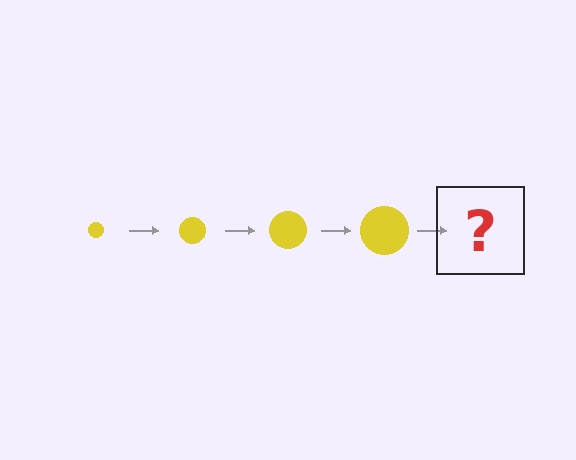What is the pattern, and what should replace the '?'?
The pattern is that the circle gets progressively larger each step. The '?' should be a yellow circle, larger than the previous one.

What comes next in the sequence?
The next element should be a yellow circle, larger than the previous one.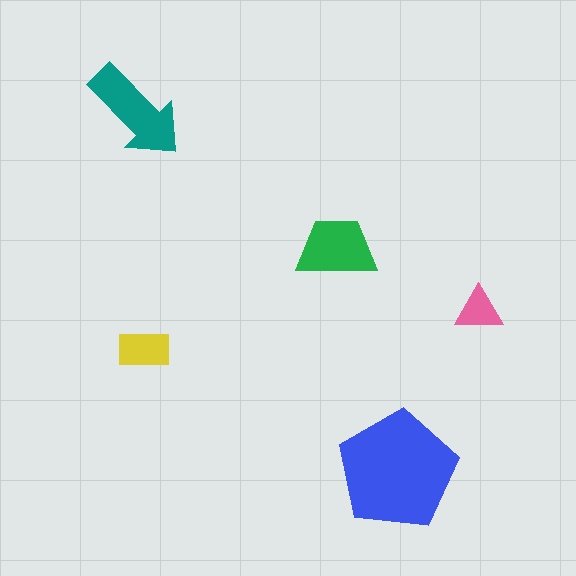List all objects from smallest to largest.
The pink triangle, the yellow rectangle, the green trapezoid, the teal arrow, the blue pentagon.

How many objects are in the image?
There are 5 objects in the image.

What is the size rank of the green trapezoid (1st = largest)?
3rd.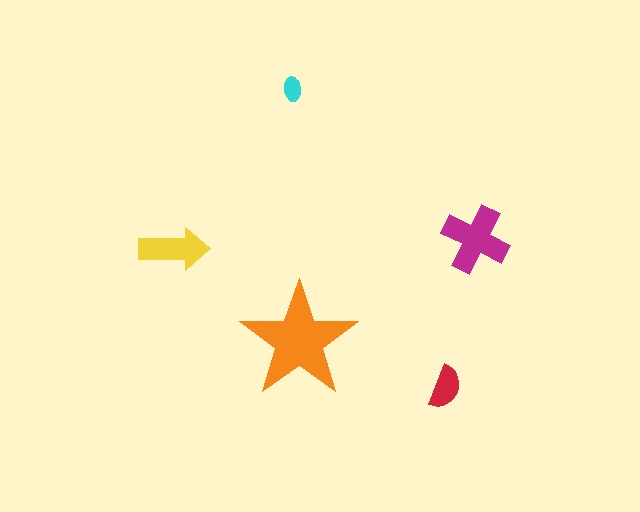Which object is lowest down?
The red semicircle is bottommost.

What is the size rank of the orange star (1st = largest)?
1st.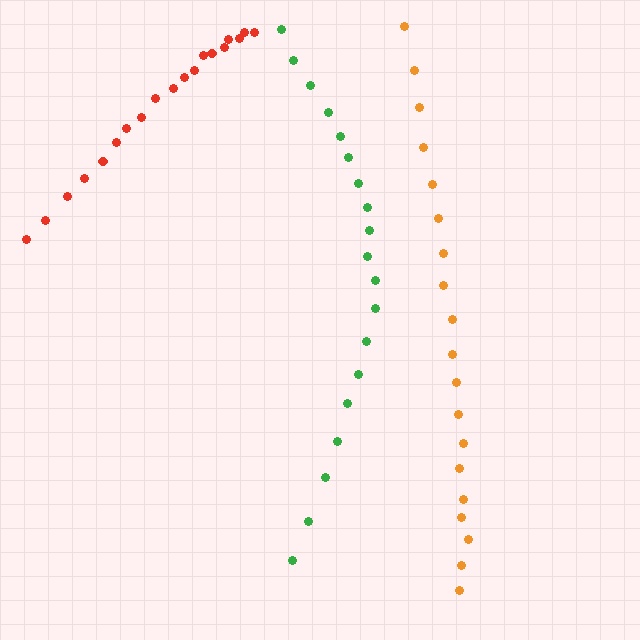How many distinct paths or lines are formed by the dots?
There are 3 distinct paths.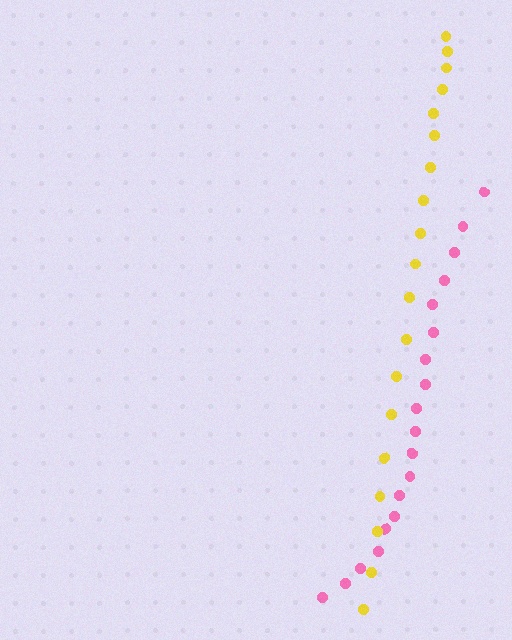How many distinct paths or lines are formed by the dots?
There are 2 distinct paths.